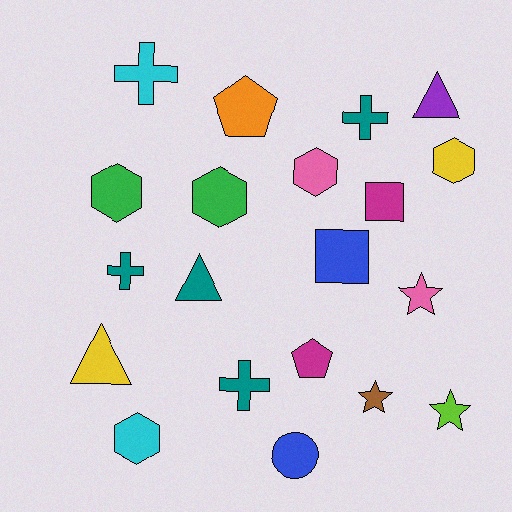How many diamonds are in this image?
There are no diamonds.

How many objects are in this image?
There are 20 objects.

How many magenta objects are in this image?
There are 2 magenta objects.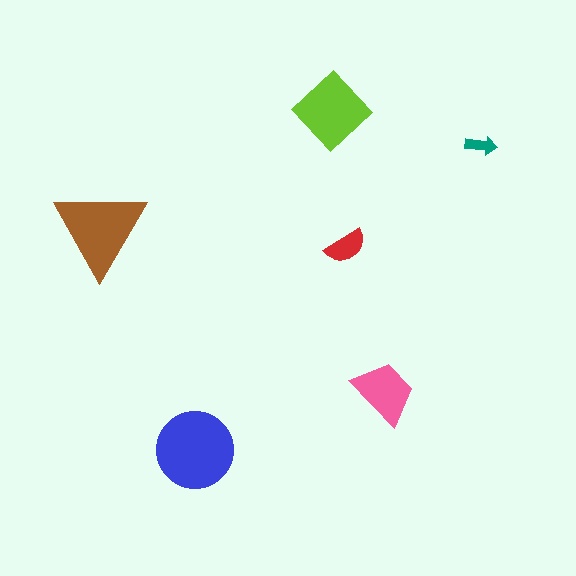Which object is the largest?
The blue circle.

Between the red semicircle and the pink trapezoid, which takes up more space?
The pink trapezoid.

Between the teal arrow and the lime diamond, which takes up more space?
The lime diamond.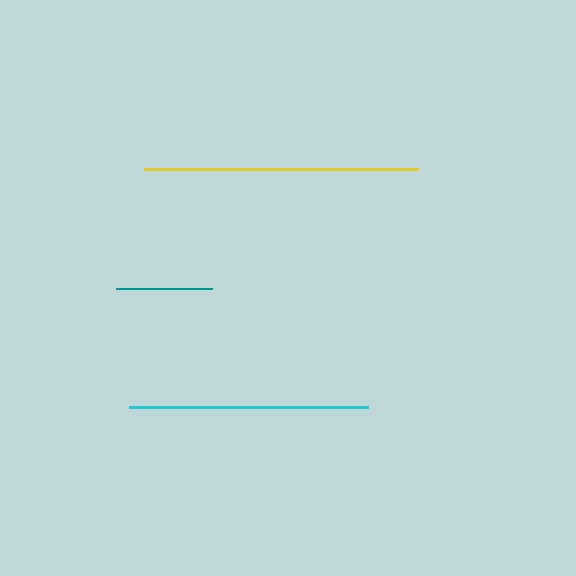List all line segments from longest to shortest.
From longest to shortest: yellow, cyan, teal.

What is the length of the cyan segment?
The cyan segment is approximately 239 pixels long.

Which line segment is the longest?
The yellow line is the longest at approximately 274 pixels.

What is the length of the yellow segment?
The yellow segment is approximately 274 pixels long.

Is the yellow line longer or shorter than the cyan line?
The yellow line is longer than the cyan line.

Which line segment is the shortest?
The teal line is the shortest at approximately 97 pixels.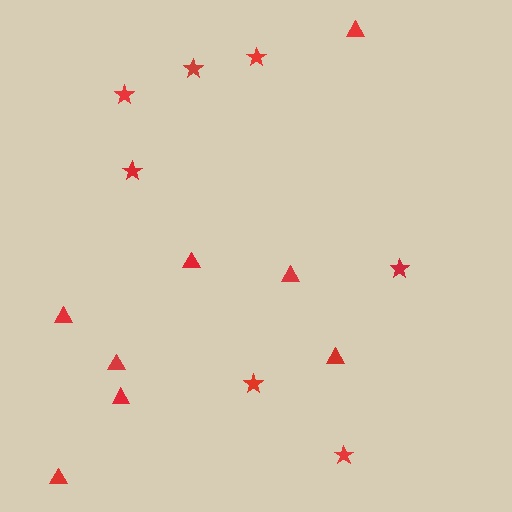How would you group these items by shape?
There are 2 groups: one group of stars (7) and one group of triangles (8).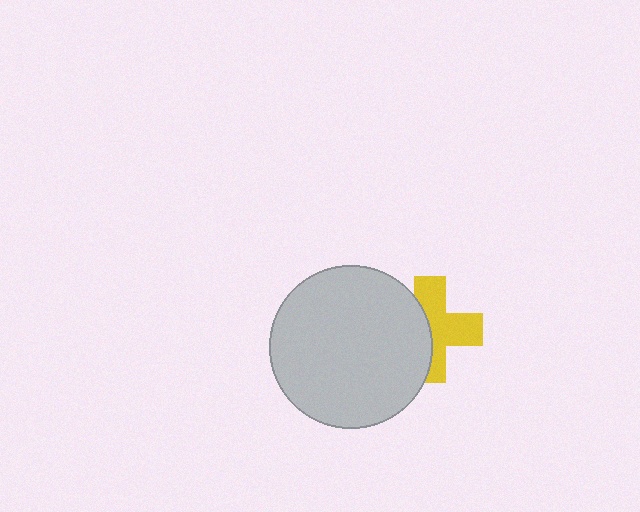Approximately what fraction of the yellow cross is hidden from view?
Roughly 42% of the yellow cross is hidden behind the light gray circle.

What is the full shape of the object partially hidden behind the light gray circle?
The partially hidden object is a yellow cross.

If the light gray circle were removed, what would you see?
You would see the complete yellow cross.